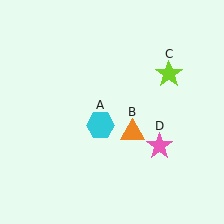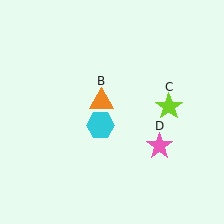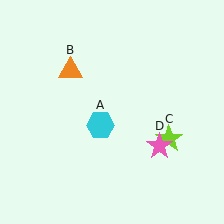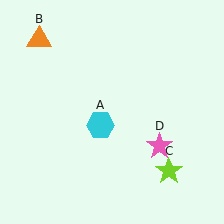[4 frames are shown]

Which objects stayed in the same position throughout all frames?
Cyan hexagon (object A) and pink star (object D) remained stationary.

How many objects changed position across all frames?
2 objects changed position: orange triangle (object B), lime star (object C).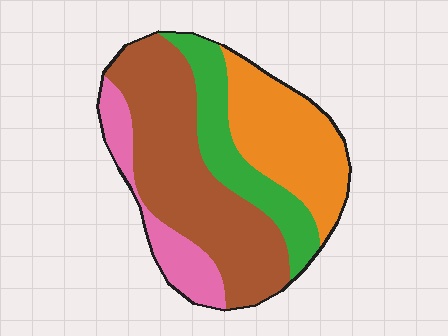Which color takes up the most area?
Brown, at roughly 40%.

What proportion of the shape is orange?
Orange covers 26% of the shape.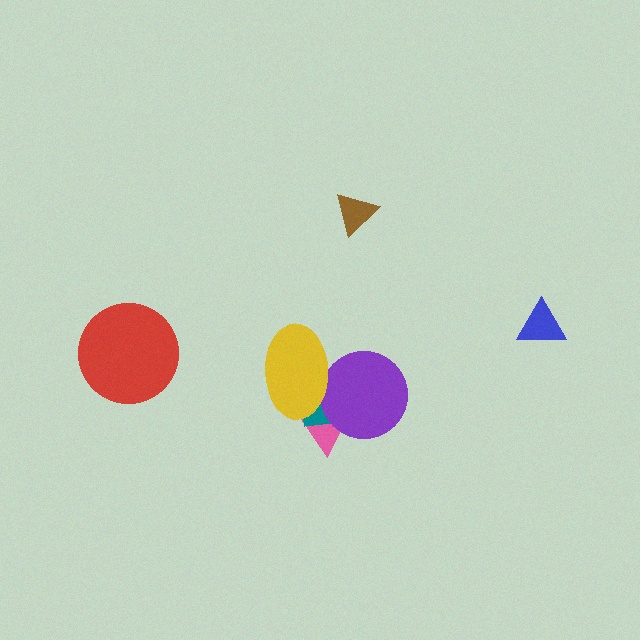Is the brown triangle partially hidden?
No, no other shape covers it.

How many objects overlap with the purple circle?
3 objects overlap with the purple circle.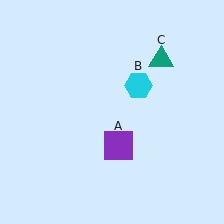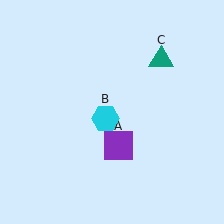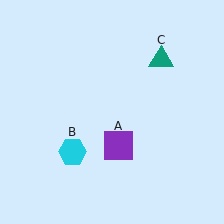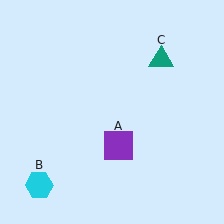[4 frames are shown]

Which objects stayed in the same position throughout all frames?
Purple square (object A) and teal triangle (object C) remained stationary.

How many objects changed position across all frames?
1 object changed position: cyan hexagon (object B).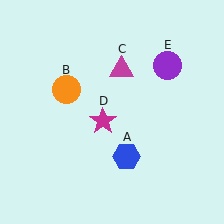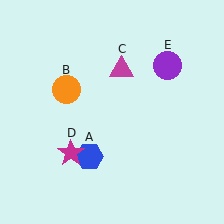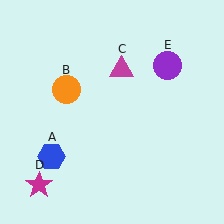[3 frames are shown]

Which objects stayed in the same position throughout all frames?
Orange circle (object B) and magenta triangle (object C) and purple circle (object E) remained stationary.